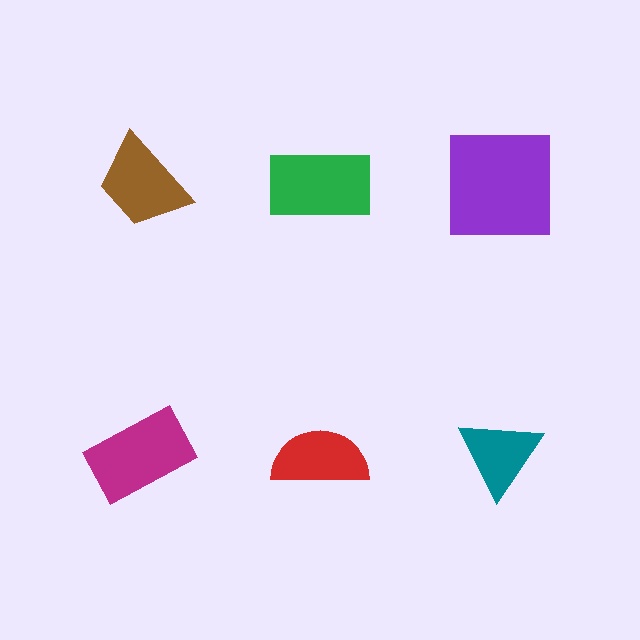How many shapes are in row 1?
3 shapes.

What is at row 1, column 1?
A brown trapezoid.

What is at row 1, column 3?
A purple square.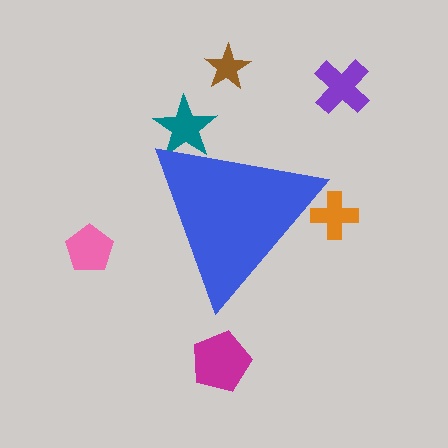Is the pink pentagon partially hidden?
No, the pink pentagon is fully visible.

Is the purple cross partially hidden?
No, the purple cross is fully visible.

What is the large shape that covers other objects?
A blue triangle.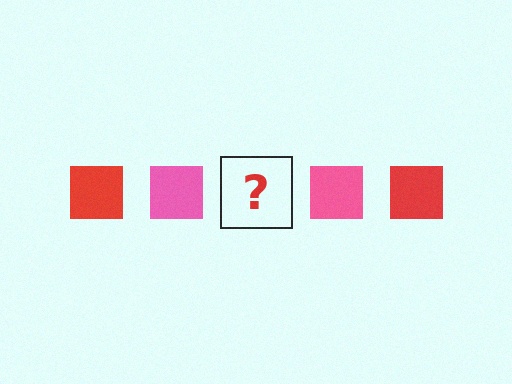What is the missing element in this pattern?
The missing element is a red square.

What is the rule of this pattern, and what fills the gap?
The rule is that the pattern cycles through red, pink squares. The gap should be filled with a red square.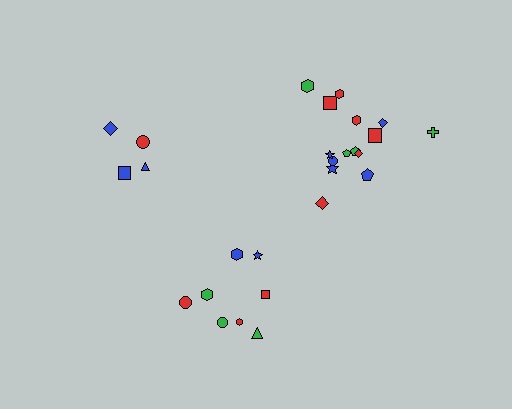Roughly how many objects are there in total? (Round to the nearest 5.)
Roughly 25 objects in total.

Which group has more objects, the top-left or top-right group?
The top-right group.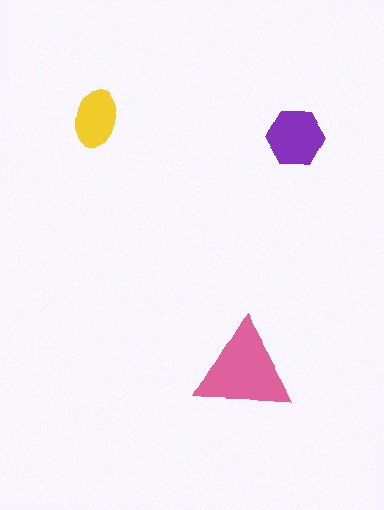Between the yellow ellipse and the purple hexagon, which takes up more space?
The purple hexagon.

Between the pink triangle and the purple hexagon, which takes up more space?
The pink triangle.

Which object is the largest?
The pink triangle.